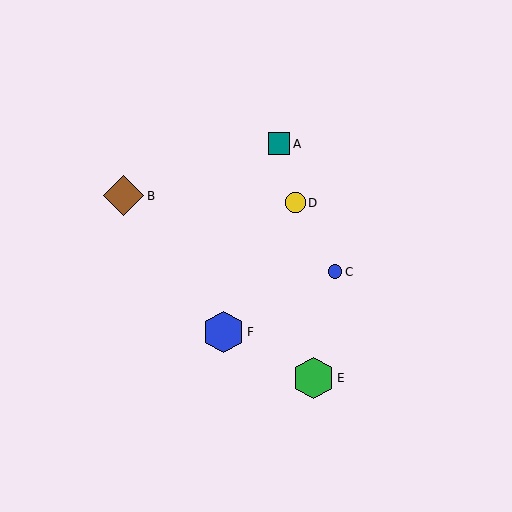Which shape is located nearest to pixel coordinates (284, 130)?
The teal square (labeled A) at (279, 144) is nearest to that location.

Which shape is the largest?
The green hexagon (labeled E) is the largest.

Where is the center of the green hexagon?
The center of the green hexagon is at (313, 378).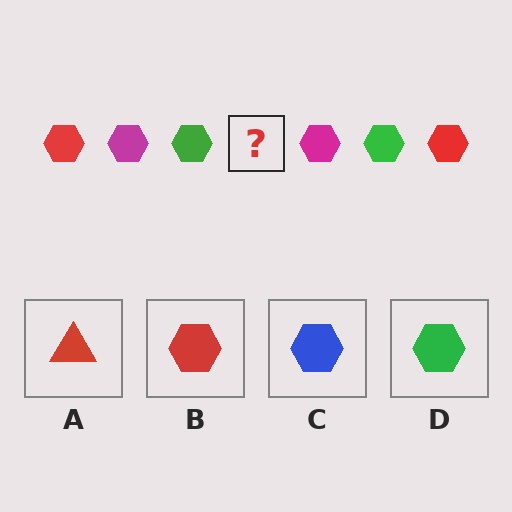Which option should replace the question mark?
Option B.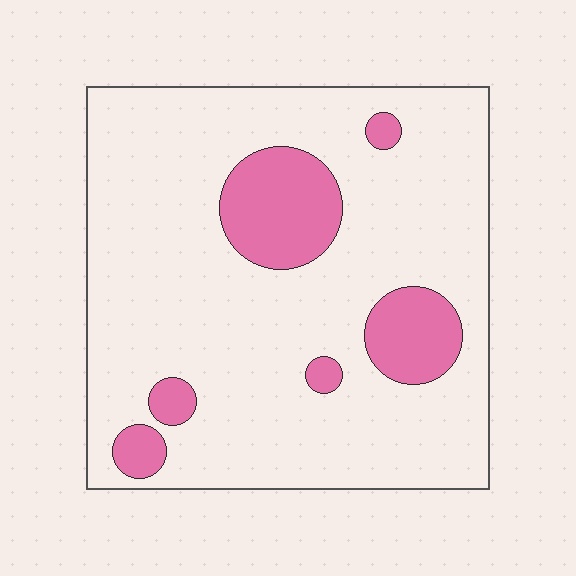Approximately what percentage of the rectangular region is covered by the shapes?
Approximately 15%.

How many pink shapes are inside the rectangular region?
6.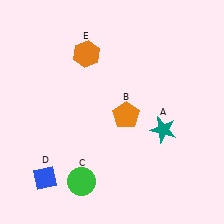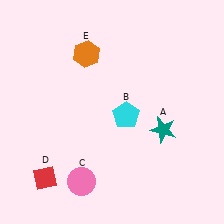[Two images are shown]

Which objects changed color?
B changed from orange to cyan. C changed from green to pink. D changed from blue to red.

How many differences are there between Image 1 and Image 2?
There are 3 differences between the two images.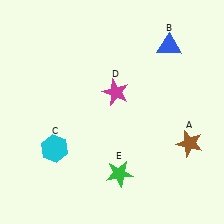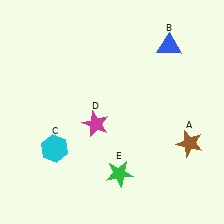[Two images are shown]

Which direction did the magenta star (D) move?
The magenta star (D) moved down.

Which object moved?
The magenta star (D) moved down.